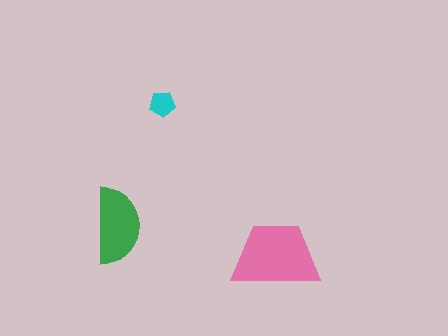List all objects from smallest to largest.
The cyan pentagon, the green semicircle, the pink trapezoid.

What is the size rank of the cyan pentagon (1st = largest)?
3rd.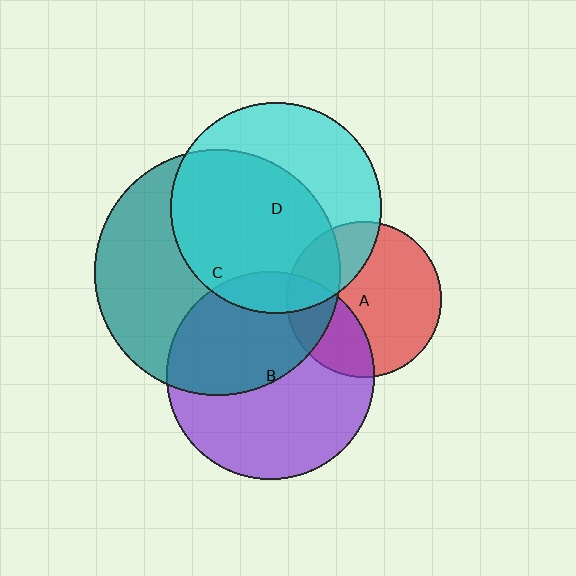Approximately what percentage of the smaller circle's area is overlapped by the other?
Approximately 45%.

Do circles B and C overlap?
Yes.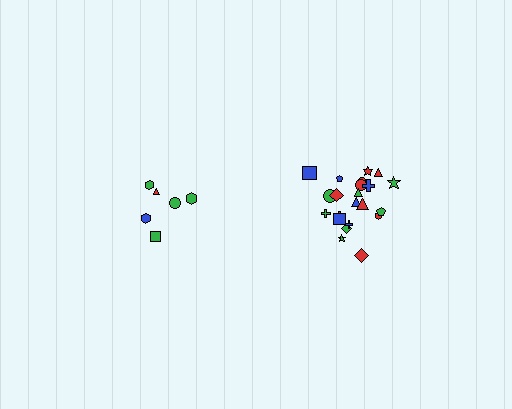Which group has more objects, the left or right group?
The right group.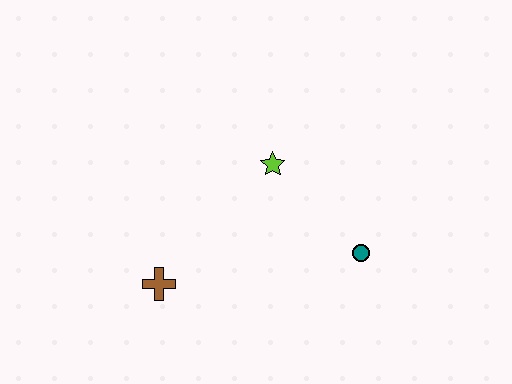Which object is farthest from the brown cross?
The teal circle is farthest from the brown cross.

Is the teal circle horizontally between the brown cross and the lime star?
No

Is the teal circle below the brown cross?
No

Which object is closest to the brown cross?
The lime star is closest to the brown cross.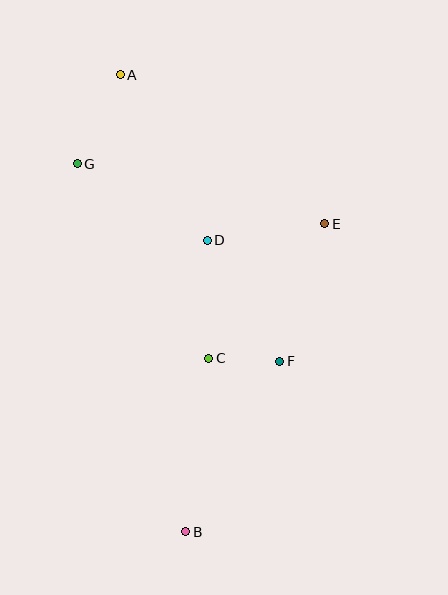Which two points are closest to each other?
Points C and F are closest to each other.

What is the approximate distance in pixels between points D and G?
The distance between D and G is approximately 151 pixels.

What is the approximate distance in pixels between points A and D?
The distance between A and D is approximately 187 pixels.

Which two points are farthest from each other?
Points A and B are farthest from each other.